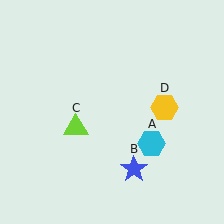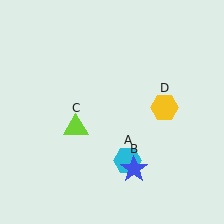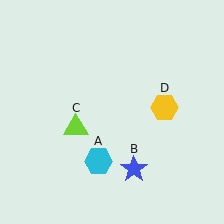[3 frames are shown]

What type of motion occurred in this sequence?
The cyan hexagon (object A) rotated clockwise around the center of the scene.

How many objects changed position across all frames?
1 object changed position: cyan hexagon (object A).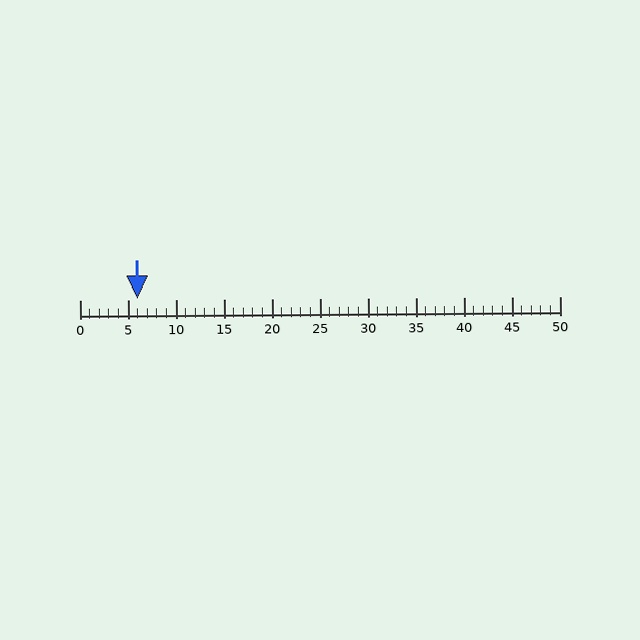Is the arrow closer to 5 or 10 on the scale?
The arrow is closer to 5.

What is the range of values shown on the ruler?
The ruler shows values from 0 to 50.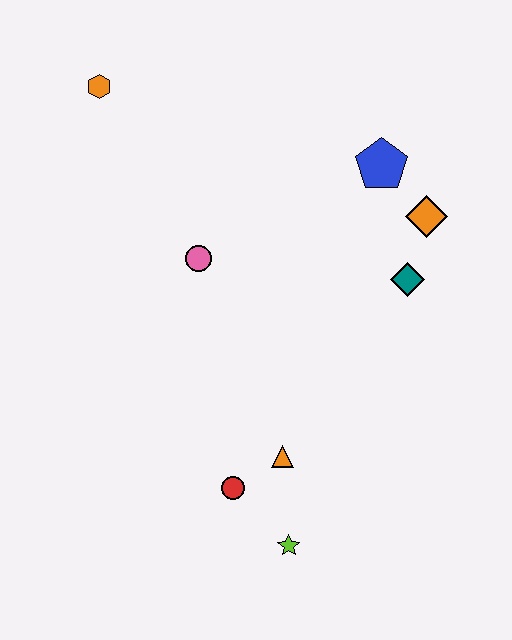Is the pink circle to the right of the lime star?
No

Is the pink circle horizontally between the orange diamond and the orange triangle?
No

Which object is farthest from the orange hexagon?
The lime star is farthest from the orange hexagon.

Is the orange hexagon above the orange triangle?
Yes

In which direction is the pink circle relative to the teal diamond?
The pink circle is to the left of the teal diamond.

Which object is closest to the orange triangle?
The red circle is closest to the orange triangle.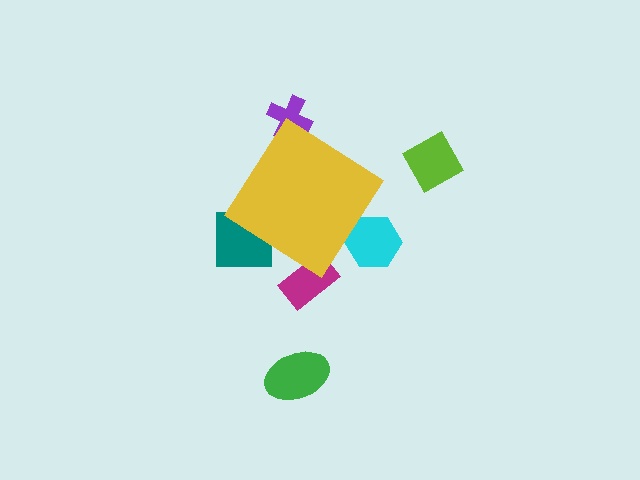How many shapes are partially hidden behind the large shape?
4 shapes are partially hidden.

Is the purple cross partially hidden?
Yes, the purple cross is partially hidden behind the yellow diamond.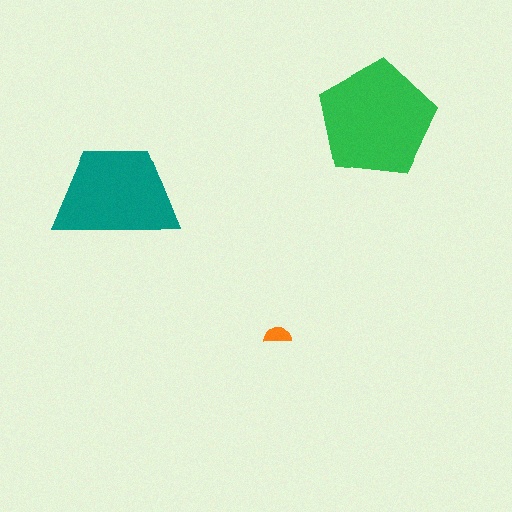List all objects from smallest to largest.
The orange semicircle, the teal trapezoid, the green pentagon.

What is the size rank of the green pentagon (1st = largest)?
1st.